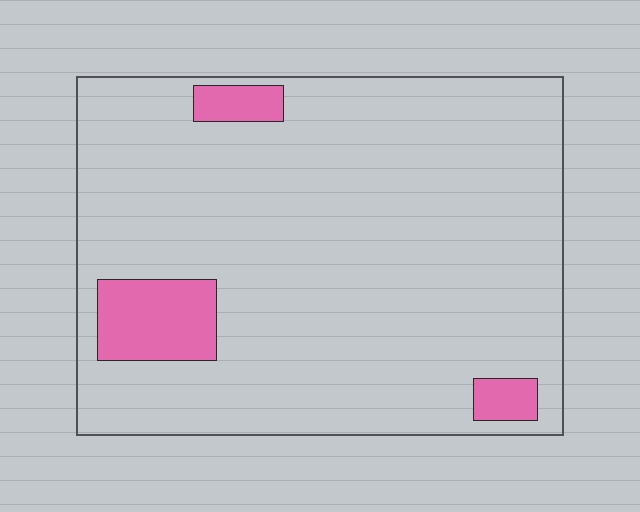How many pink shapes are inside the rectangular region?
3.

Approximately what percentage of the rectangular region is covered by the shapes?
Approximately 10%.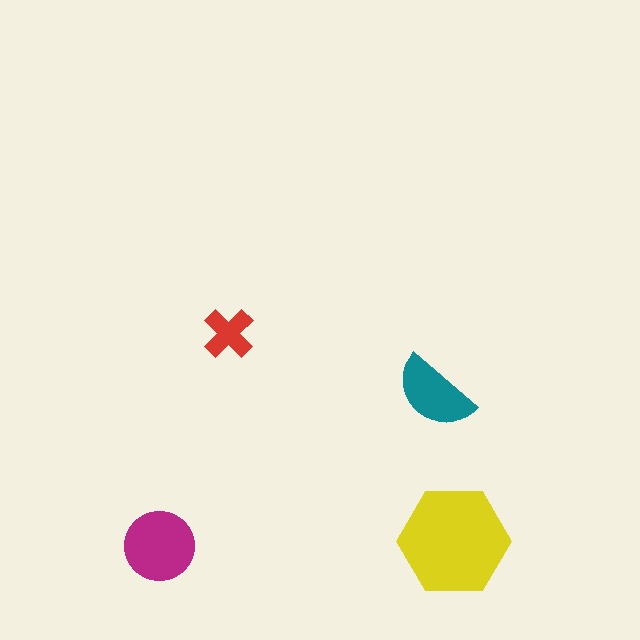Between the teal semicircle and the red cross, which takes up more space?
The teal semicircle.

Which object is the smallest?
The red cross.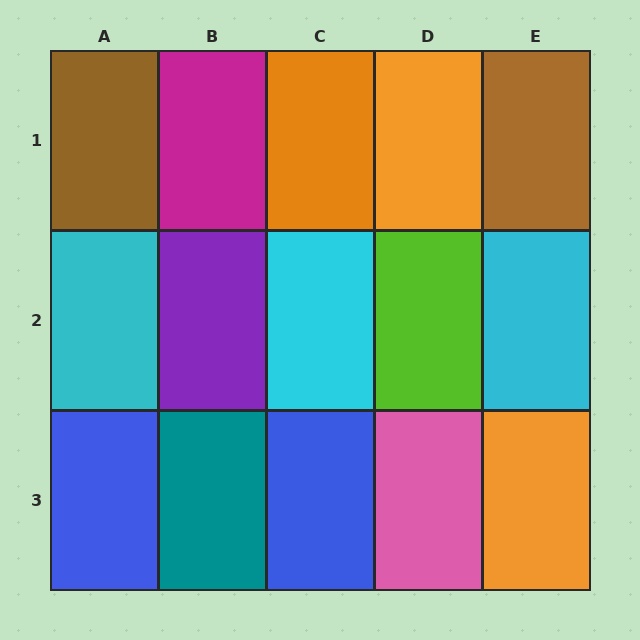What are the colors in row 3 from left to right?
Blue, teal, blue, pink, orange.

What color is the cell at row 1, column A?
Brown.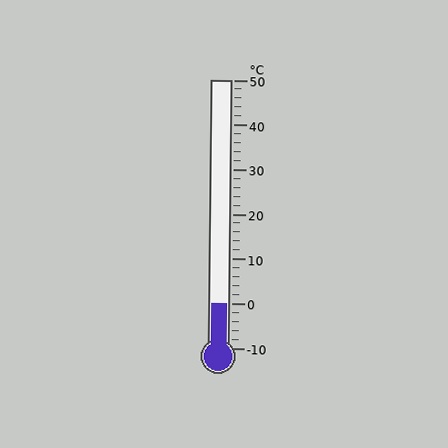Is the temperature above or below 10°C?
The temperature is below 10°C.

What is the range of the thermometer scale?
The thermometer scale ranges from -10°C to 50°C.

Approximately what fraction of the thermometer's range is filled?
The thermometer is filled to approximately 15% of its range.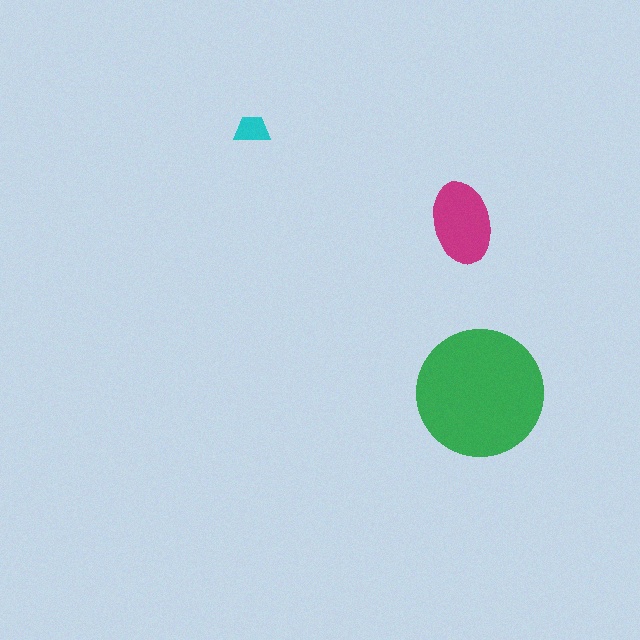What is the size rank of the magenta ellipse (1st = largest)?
2nd.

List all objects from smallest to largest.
The cyan trapezoid, the magenta ellipse, the green circle.